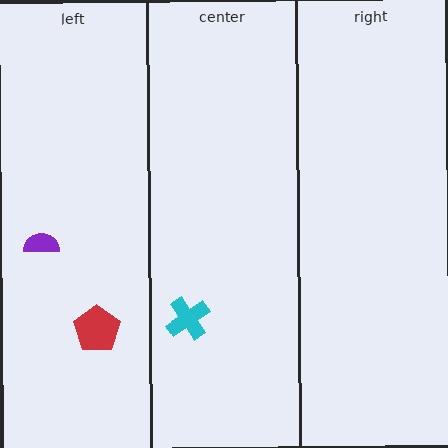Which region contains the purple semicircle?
The left region.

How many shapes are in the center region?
1.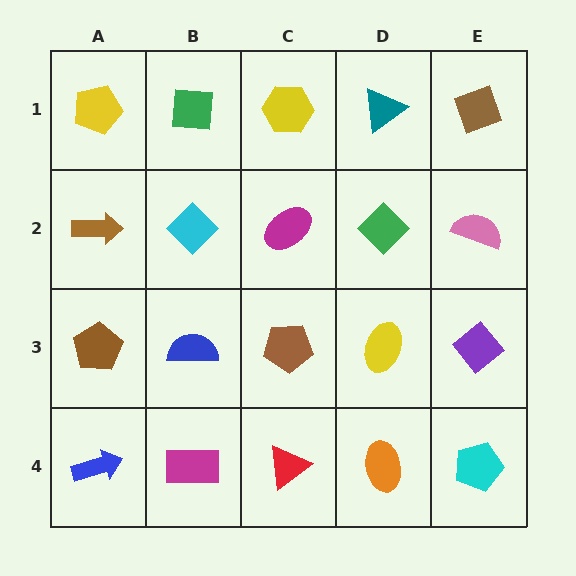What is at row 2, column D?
A green diamond.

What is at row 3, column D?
A yellow ellipse.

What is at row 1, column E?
A brown diamond.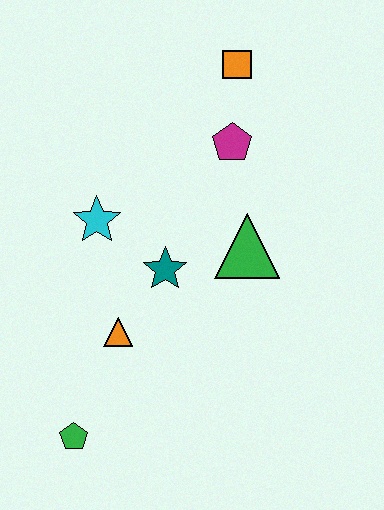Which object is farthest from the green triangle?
The green pentagon is farthest from the green triangle.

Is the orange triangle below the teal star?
Yes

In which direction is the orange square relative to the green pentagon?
The orange square is above the green pentagon.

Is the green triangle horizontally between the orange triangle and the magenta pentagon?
No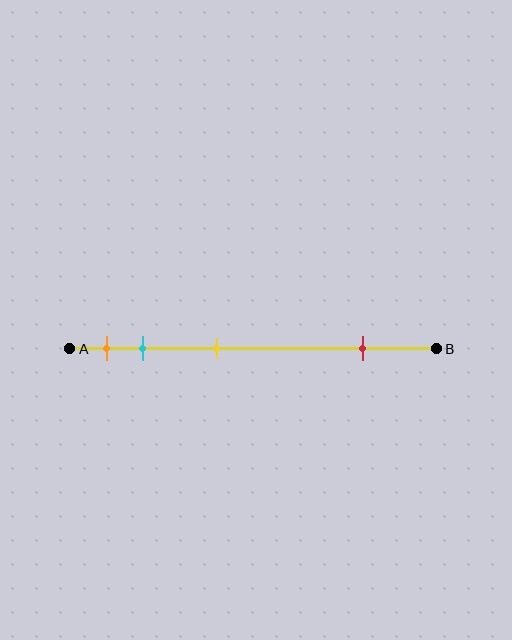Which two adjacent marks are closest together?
The orange and cyan marks are the closest adjacent pair.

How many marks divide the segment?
There are 4 marks dividing the segment.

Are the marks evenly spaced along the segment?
No, the marks are not evenly spaced.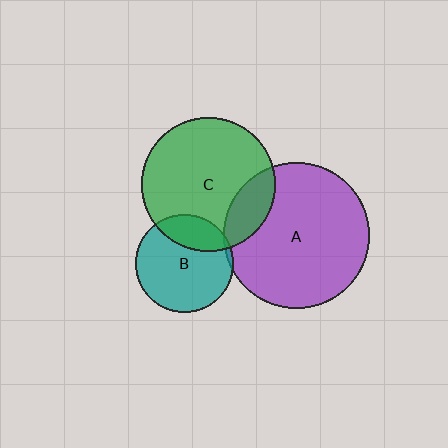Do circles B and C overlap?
Yes.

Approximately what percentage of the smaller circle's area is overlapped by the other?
Approximately 25%.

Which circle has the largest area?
Circle A (purple).